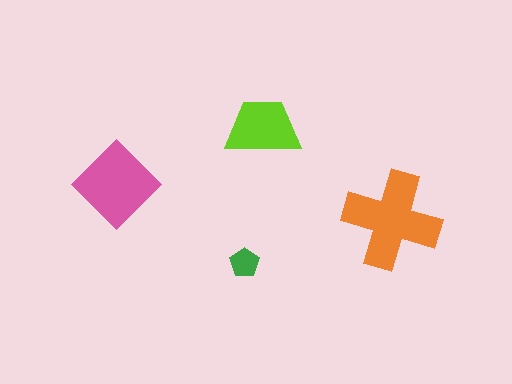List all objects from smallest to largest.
The green pentagon, the lime trapezoid, the pink diamond, the orange cross.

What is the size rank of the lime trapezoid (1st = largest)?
3rd.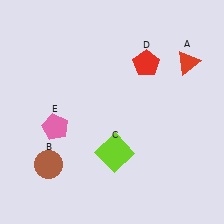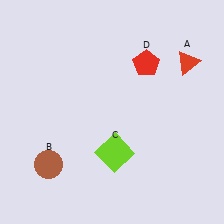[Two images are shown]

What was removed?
The pink pentagon (E) was removed in Image 2.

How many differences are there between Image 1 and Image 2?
There is 1 difference between the two images.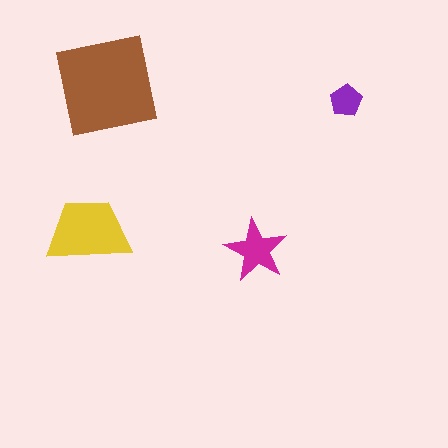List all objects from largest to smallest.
The brown square, the yellow trapezoid, the magenta star, the purple pentagon.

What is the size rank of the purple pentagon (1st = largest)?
4th.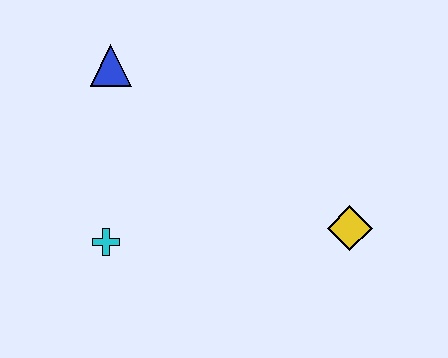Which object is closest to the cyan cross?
The blue triangle is closest to the cyan cross.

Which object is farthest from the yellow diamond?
The blue triangle is farthest from the yellow diamond.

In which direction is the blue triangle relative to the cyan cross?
The blue triangle is above the cyan cross.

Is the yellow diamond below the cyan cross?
No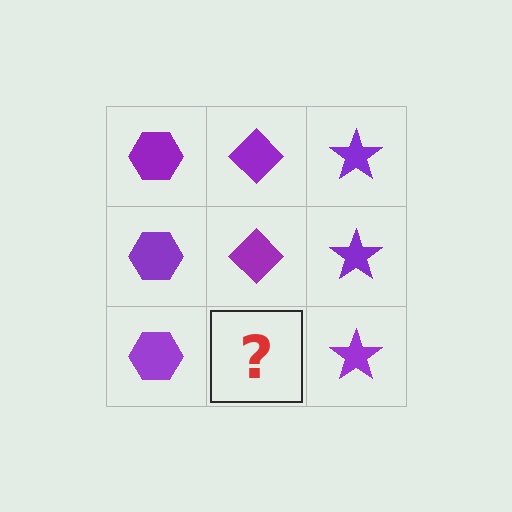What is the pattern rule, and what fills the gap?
The rule is that each column has a consistent shape. The gap should be filled with a purple diamond.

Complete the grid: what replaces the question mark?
The question mark should be replaced with a purple diamond.